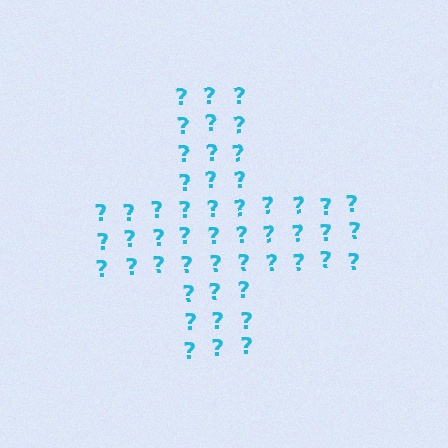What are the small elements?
The small elements are question marks.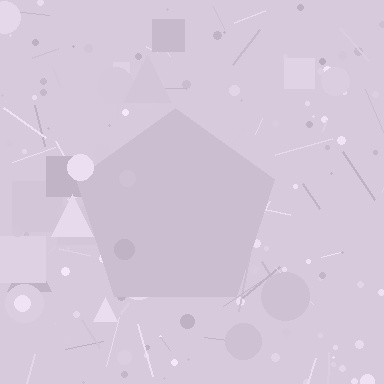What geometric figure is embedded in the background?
A pentagon is embedded in the background.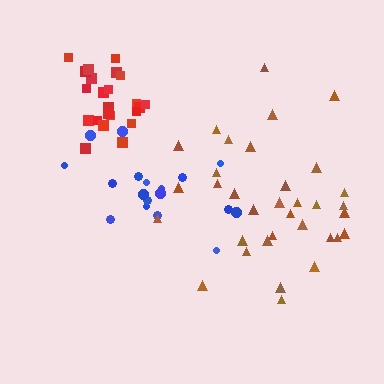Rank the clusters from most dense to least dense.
red, brown, blue.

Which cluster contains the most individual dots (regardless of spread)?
Brown (34).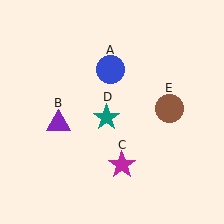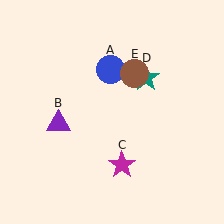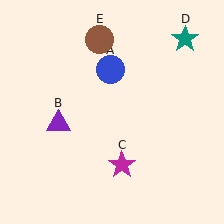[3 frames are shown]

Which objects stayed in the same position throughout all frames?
Blue circle (object A) and purple triangle (object B) and magenta star (object C) remained stationary.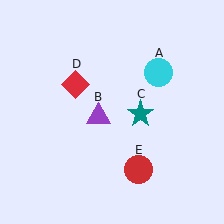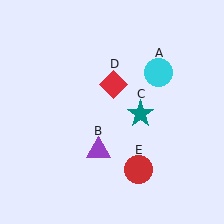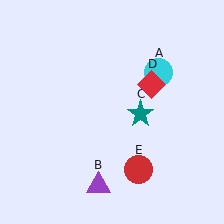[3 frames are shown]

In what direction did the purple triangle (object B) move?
The purple triangle (object B) moved down.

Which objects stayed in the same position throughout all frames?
Cyan circle (object A) and teal star (object C) and red circle (object E) remained stationary.